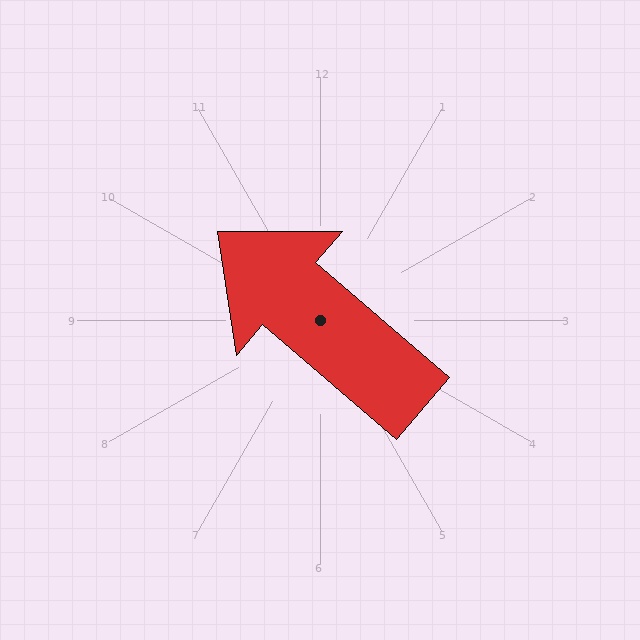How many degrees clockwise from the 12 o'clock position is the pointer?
Approximately 311 degrees.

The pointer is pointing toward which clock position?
Roughly 10 o'clock.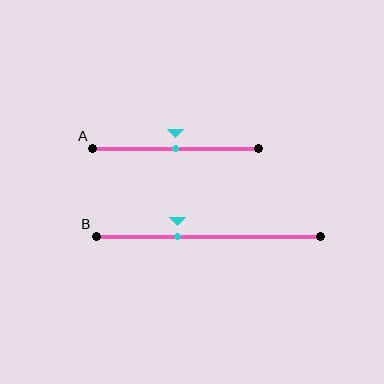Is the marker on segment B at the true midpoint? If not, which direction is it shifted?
No, the marker on segment B is shifted to the left by about 14% of the segment length.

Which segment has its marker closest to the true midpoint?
Segment A has its marker closest to the true midpoint.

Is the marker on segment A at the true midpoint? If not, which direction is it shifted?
Yes, the marker on segment A is at the true midpoint.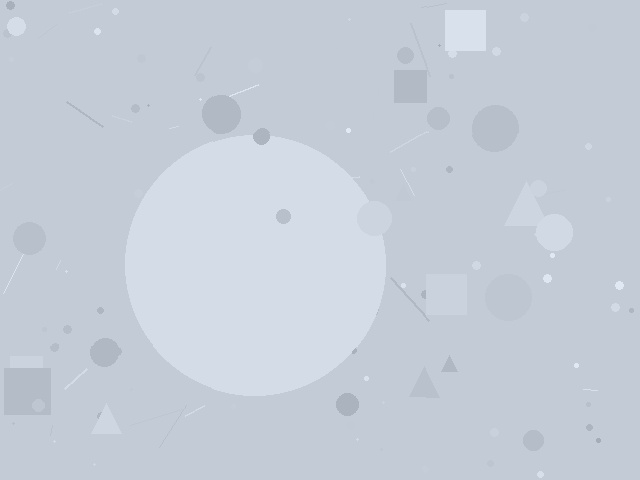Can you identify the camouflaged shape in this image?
The camouflaged shape is a circle.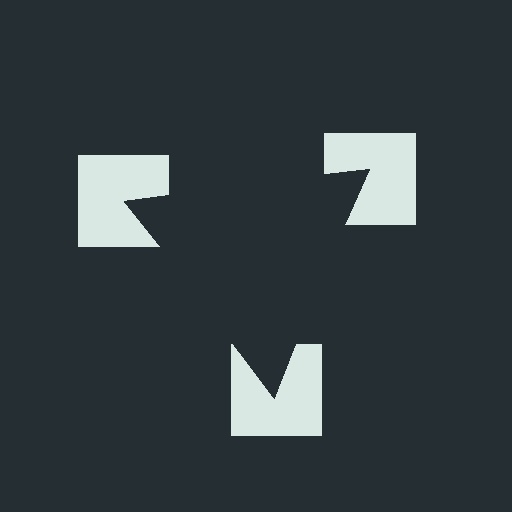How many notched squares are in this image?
There are 3 — one at each vertex of the illusory triangle.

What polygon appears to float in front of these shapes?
An illusory triangle — its edges are inferred from the aligned wedge cuts in the notched squares, not physically drawn.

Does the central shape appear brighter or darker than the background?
It typically appears slightly darker than the background, even though no actual brightness change is drawn.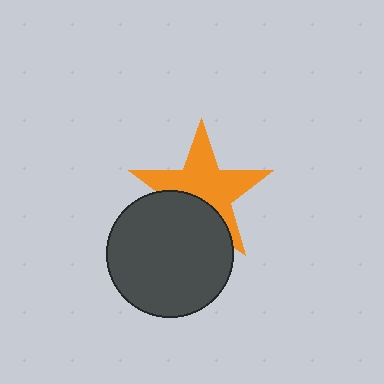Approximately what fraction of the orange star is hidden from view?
Roughly 34% of the orange star is hidden behind the dark gray circle.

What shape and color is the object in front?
The object in front is a dark gray circle.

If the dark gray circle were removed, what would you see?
You would see the complete orange star.